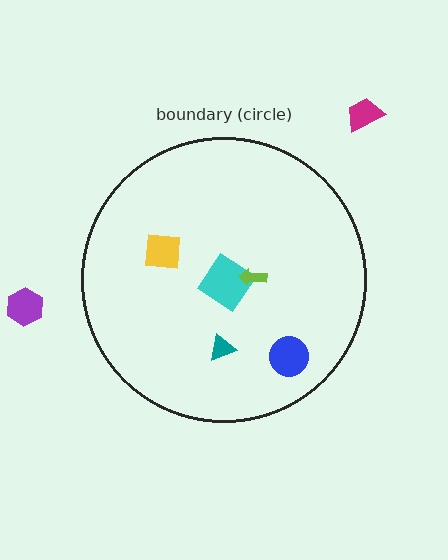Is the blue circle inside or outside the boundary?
Inside.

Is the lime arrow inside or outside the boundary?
Inside.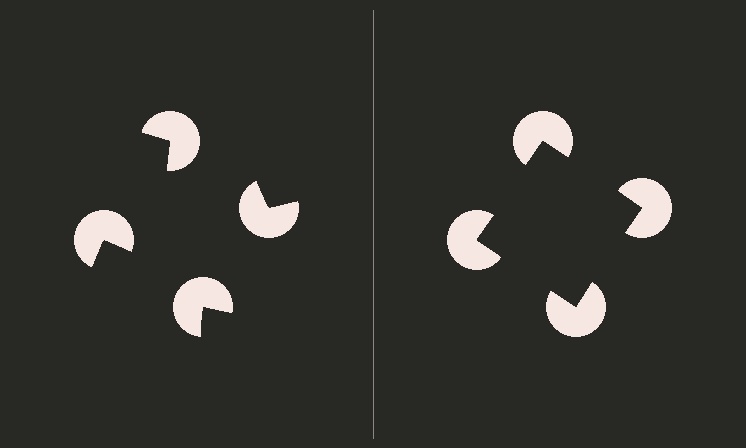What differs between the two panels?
The pac-man discs are positioned identically on both sides; only the wedge orientations differ. On the right they align to a square; on the left they are misaligned.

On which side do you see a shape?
An illusory square appears on the right side. On the left side the wedge cuts are rotated, so no coherent shape forms.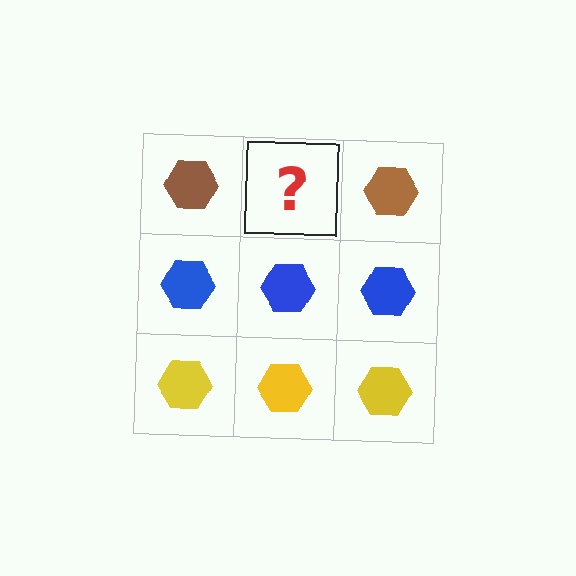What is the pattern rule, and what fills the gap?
The rule is that each row has a consistent color. The gap should be filled with a brown hexagon.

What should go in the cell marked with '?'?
The missing cell should contain a brown hexagon.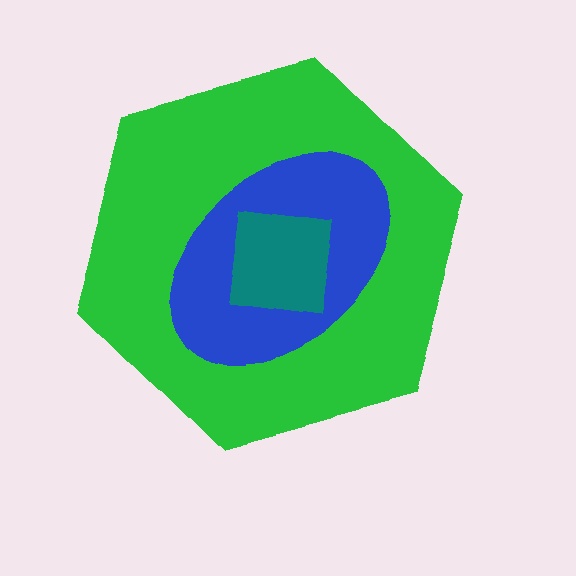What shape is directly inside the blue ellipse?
The teal square.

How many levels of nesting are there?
3.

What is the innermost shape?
The teal square.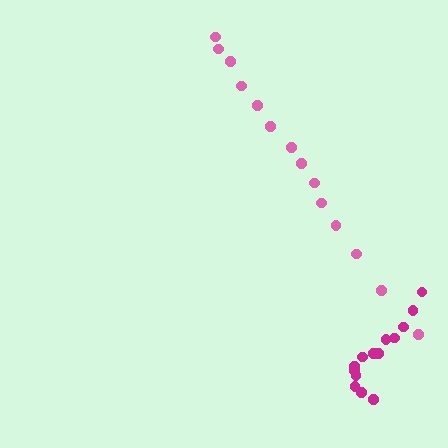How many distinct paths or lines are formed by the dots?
There are 2 distinct paths.